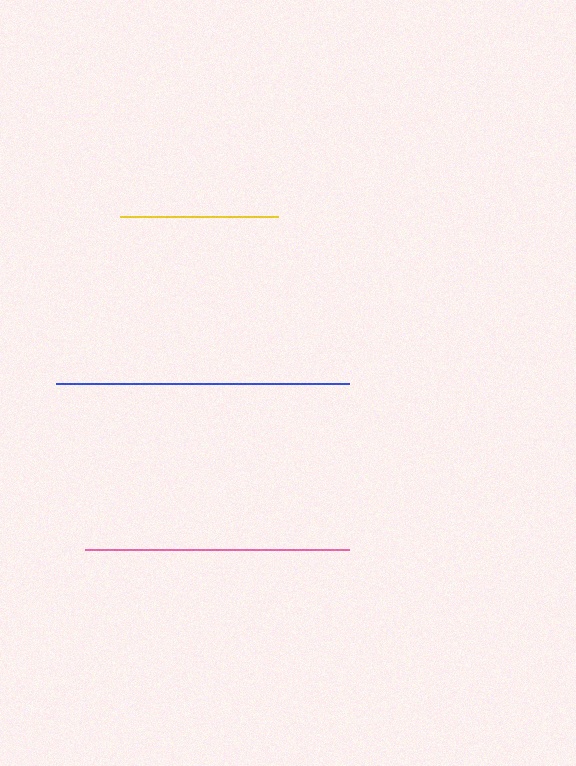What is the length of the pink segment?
The pink segment is approximately 264 pixels long.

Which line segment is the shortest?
The yellow line is the shortest at approximately 158 pixels.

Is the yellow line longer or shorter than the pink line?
The pink line is longer than the yellow line.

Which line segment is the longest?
The blue line is the longest at approximately 294 pixels.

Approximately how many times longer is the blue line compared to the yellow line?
The blue line is approximately 1.9 times the length of the yellow line.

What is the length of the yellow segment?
The yellow segment is approximately 158 pixels long.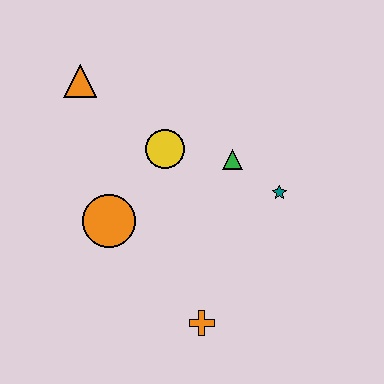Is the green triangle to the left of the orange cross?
No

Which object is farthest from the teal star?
The orange triangle is farthest from the teal star.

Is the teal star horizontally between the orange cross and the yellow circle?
No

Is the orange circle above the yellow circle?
No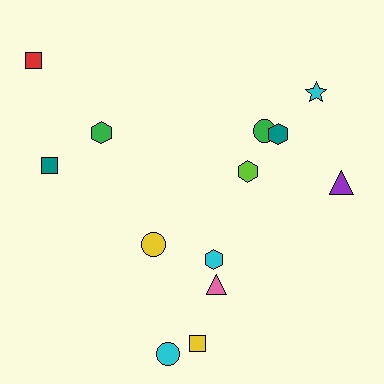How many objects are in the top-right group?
There are 5 objects.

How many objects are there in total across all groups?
There are 13 objects.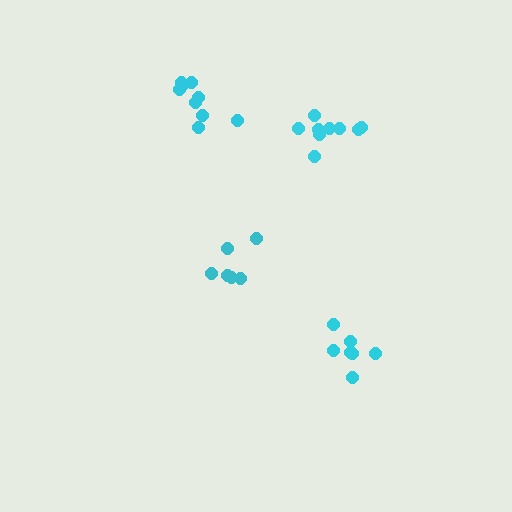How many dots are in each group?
Group 1: 7 dots, Group 2: 6 dots, Group 3: 9 dots, Group 4: 9 dots (31 total).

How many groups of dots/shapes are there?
There are 4 groups.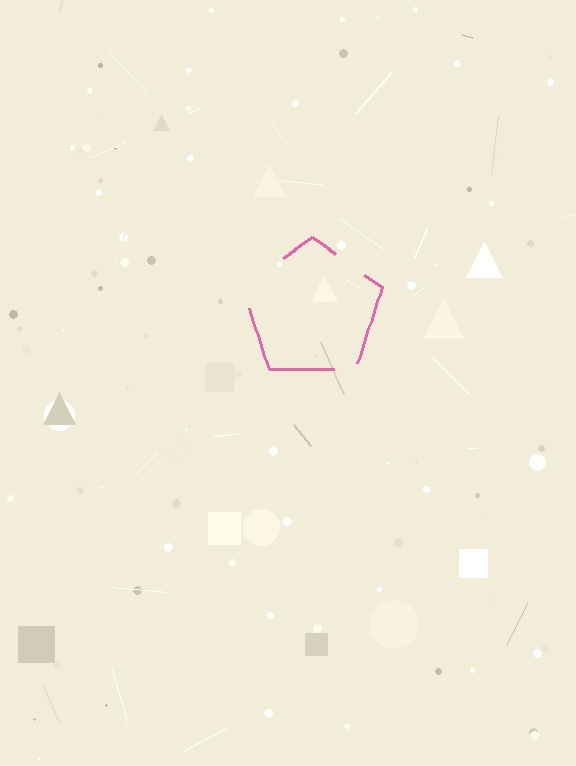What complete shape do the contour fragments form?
The contour fragments form a pentagon.